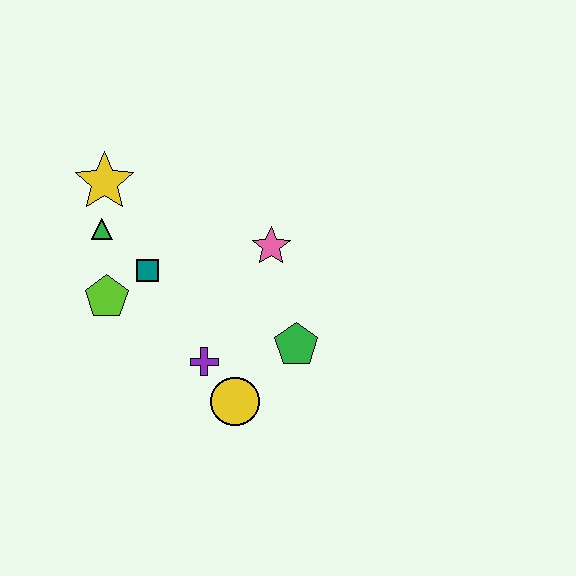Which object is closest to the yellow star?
The green triangle is closest to the yellow star.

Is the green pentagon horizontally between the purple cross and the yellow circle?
No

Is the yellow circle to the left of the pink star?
Yes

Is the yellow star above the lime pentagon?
Yes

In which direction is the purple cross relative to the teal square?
The purple cross is below the teal square.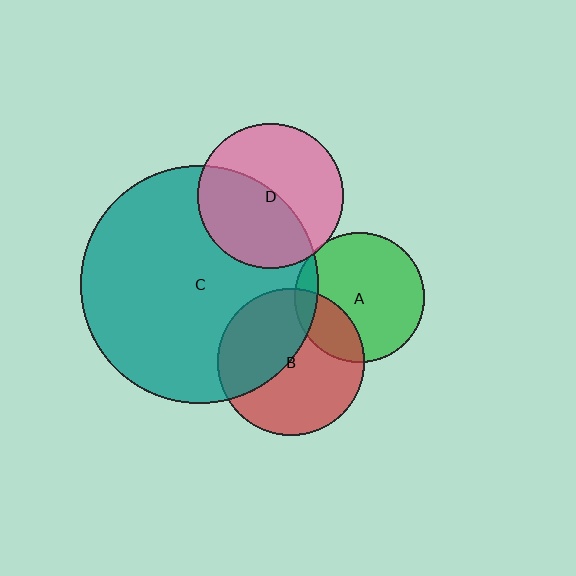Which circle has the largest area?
Circle C (teal).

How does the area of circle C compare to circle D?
Approximately 2.7 times.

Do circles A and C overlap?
Yes.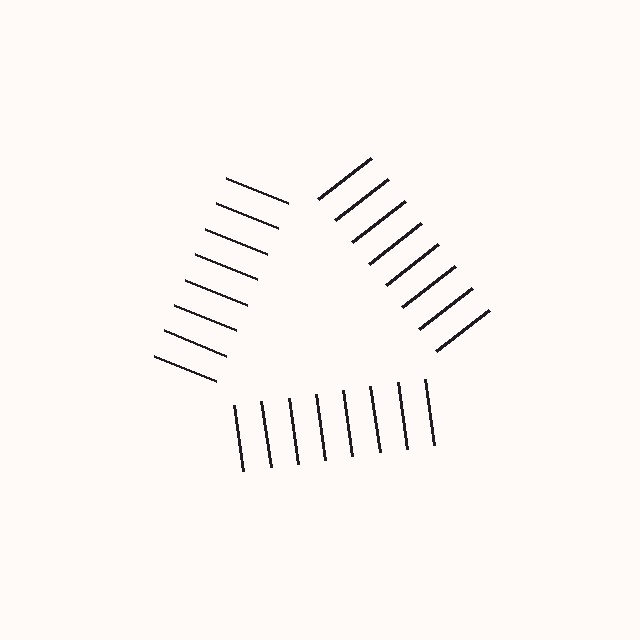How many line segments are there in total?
24 — 8 along each of the 3 edges.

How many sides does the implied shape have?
3 sides — the line-ends trace a triangle.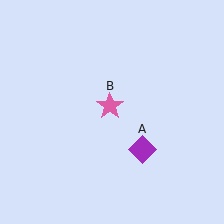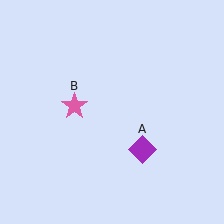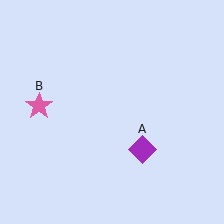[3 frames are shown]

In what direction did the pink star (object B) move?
The pink star (object B) moved left.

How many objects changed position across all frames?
1 object changed position: pink star (object B).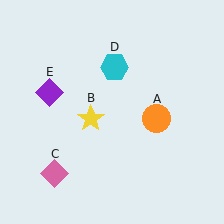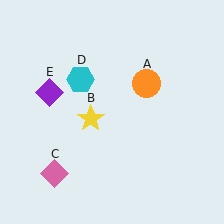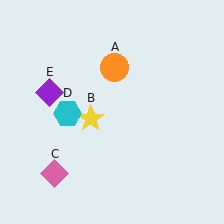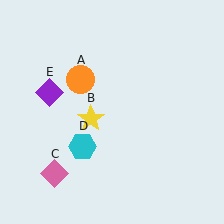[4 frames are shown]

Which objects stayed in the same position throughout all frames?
Yellow star (object B) and pink diamond (object C) and purple diamond (object E) remained stationary.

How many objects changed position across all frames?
2 objects changed position: orange circle (object A), cyan hexagon (object D).